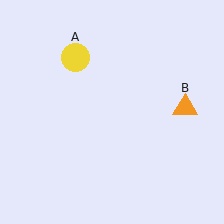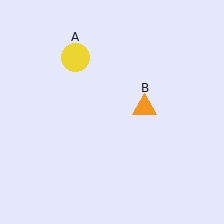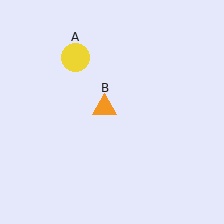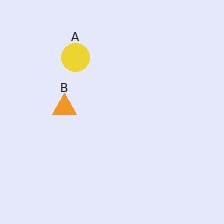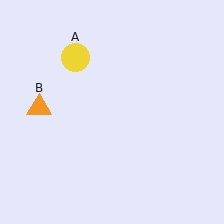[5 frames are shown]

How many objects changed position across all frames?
1 object changed position: orange triangle (object B).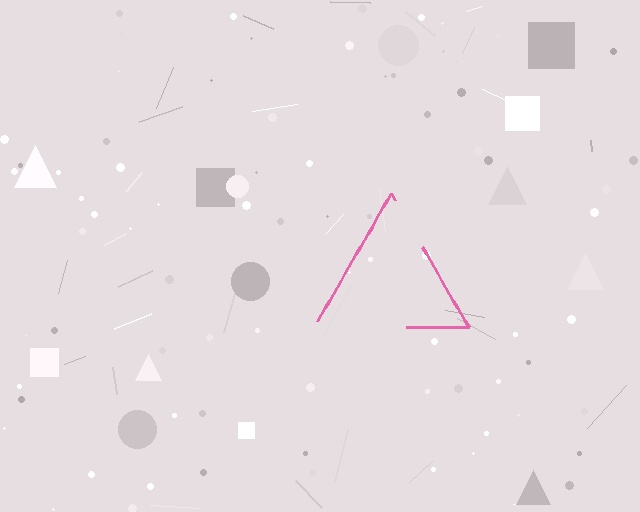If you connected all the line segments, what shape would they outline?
They would outline a triangle.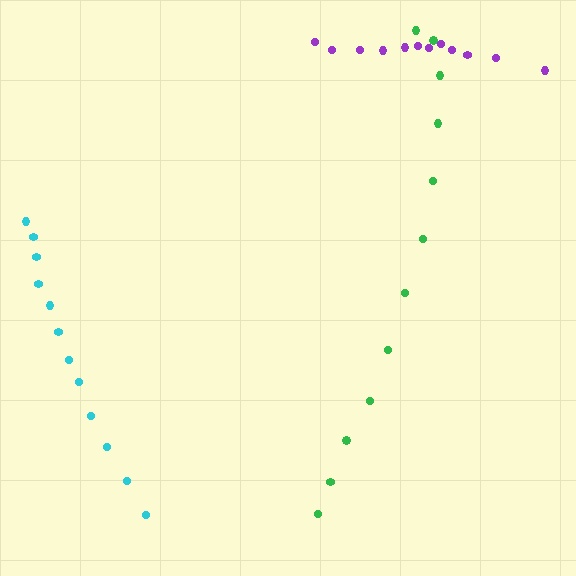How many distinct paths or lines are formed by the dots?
There are 3 distinct paths.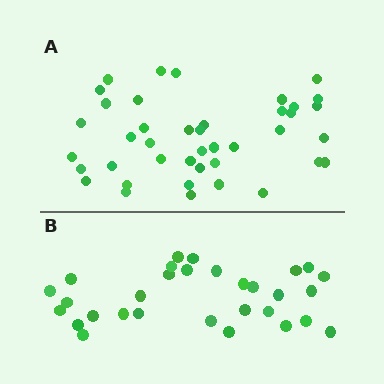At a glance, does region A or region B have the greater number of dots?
Region A (the top region) has more dots.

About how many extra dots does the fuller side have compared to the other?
Region A has roughly 12 or so more dots than region B.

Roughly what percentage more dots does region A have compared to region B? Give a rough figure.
About 35% more.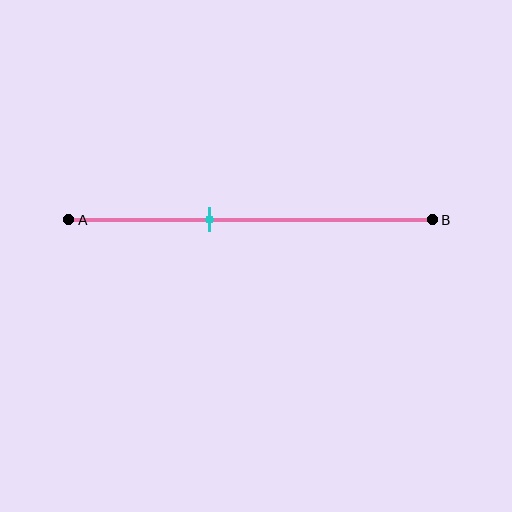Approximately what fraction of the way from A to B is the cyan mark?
The cyan mark is approximately 40% of the way from A to B.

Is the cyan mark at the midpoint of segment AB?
No, the mark is at about 40% from A, not at the 50% midpoint.